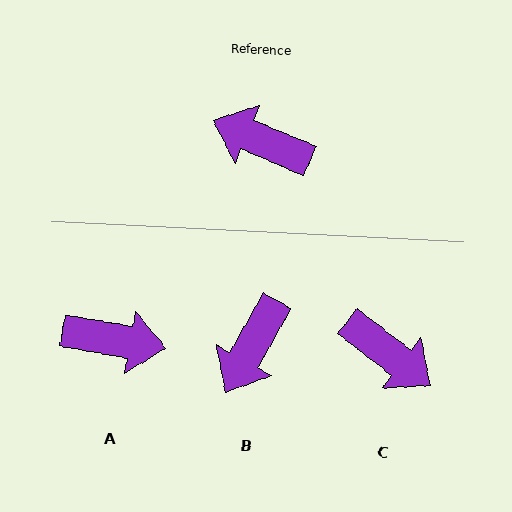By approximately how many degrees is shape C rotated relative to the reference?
Approximately 165 degrees counter-clockwise.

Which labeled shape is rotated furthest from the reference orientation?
A, about 167 degrees away.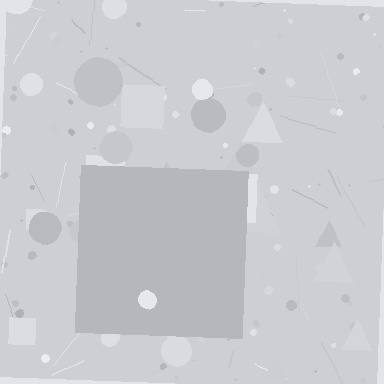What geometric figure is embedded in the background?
A square is embedded in the background.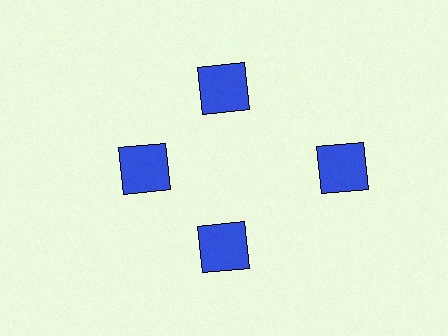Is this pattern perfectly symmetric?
No. The 4 blue squares are arranged in a ring, but one element near the 3 o'clock position is pushed outward from the center, breaking the 4-fold rotational symmetry.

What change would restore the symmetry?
The symmetry would be restored by moving it inward, back onto the ring so that all 4 squares sit at equal angles and equal distance from the center.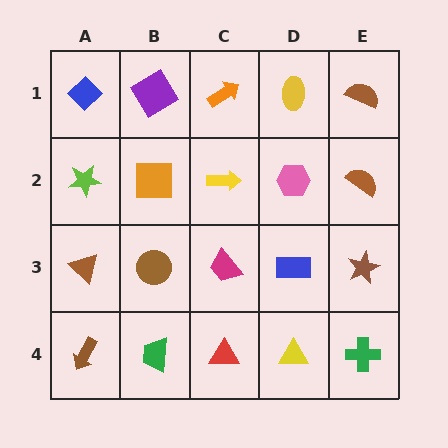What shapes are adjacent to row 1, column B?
An orange square (row 2, column B), a blue diamond (row 1, column A), an orange arrow (row 1, column C).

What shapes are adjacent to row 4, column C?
A magenta trapezoid (row 3, column C), a green trapezoid (row 4, column B), a yellow triangle (row 4, column D).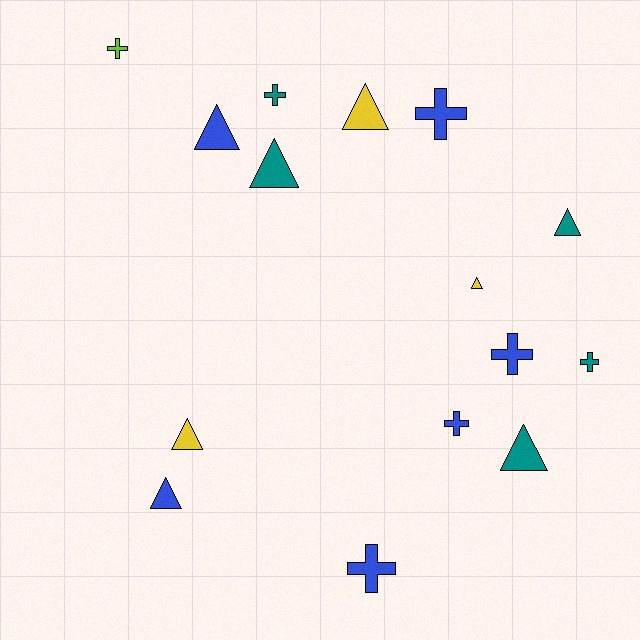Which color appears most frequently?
Blue, with 6 objects.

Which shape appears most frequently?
Triangle, with 8 objects.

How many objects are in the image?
There are 15 objects.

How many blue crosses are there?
There are 4 blue crosses.